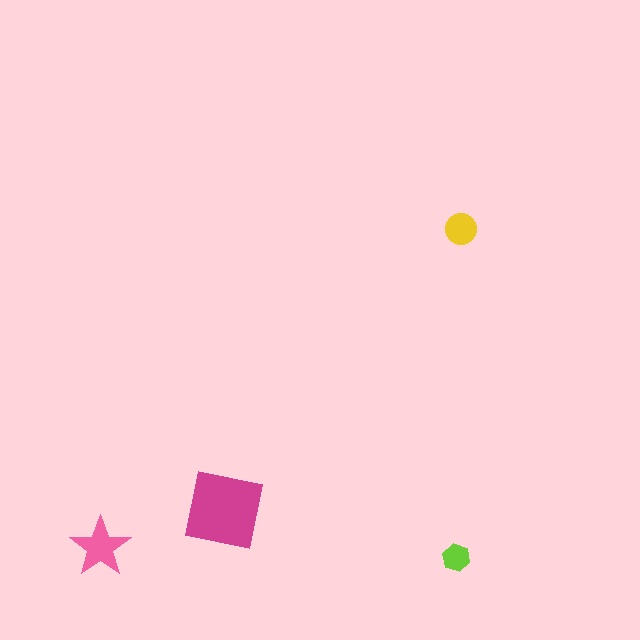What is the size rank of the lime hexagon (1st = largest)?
4th.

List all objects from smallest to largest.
The lime hexagon, the yellow circle, the pink star, the magenta square.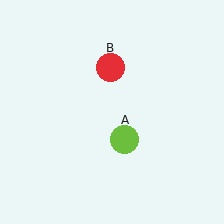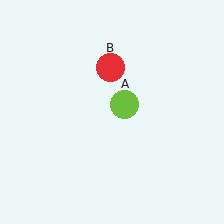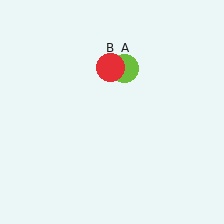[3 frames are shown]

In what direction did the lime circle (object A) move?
The lime circle (object A) moved up.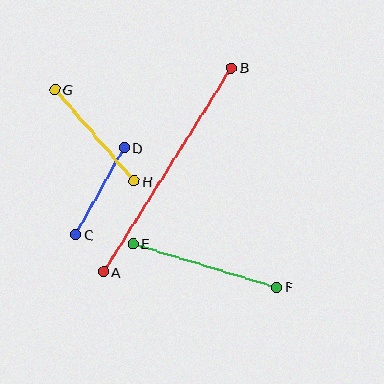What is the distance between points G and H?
The distance is approximately 122 pixels.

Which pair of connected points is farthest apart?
Points A and B are farthest apart.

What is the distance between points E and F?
The distance is approximately 150 pixels.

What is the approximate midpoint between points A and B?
The midpoint is at approximately (168, 170) pixels.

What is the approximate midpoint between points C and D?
The midpoint is at approximately (100, 191) pixels.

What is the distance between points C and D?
The distance is approximately 99 pixels.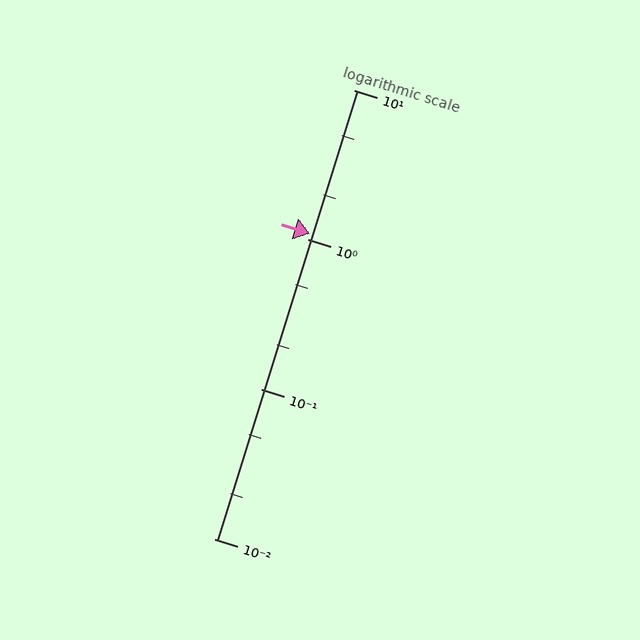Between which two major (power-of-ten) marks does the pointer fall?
The pointer is between 1 and 10.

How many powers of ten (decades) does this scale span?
The scale spans 3 decades, from 0.01 to 10.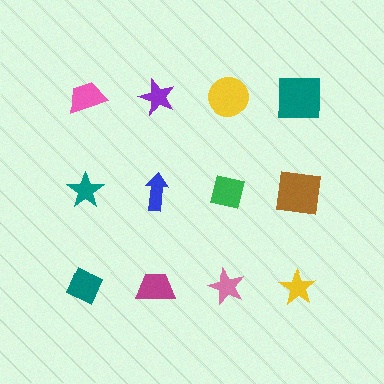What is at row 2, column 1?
A teal star.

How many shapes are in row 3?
4 shapes.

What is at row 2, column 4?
A brown square.